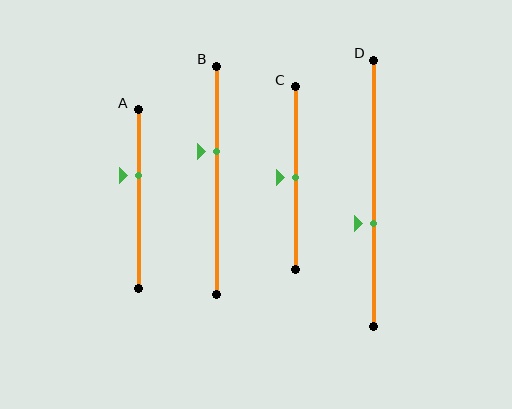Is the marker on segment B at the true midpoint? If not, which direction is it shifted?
No, the marker on segment B is shifted upward by about 12% of the segment length.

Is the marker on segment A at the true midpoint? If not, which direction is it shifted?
No, the marker on segment A is shifted upward by about 13% of the segment length.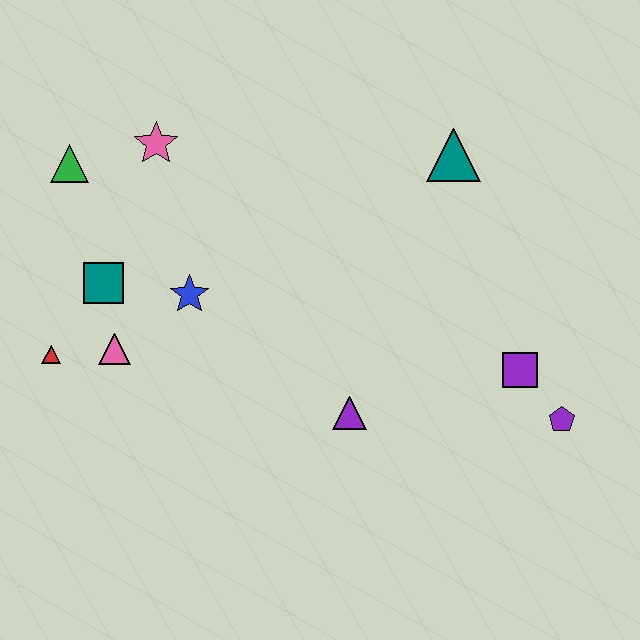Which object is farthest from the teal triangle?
The red triangle is farthest from the teal triangle.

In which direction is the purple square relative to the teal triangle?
The purple square is below the teal triangle.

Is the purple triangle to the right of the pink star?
Yes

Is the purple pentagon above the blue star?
No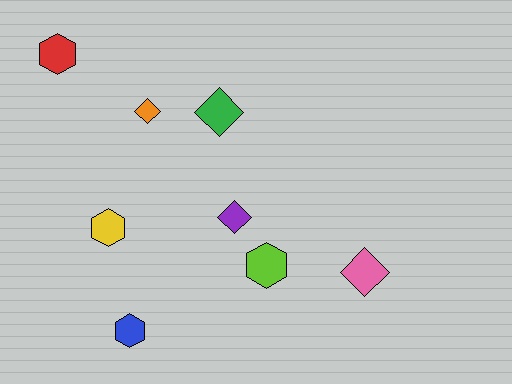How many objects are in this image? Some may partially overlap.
There are 8 objects.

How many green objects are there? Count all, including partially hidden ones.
There is 1 green object.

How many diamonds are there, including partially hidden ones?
There are 4 diamonds.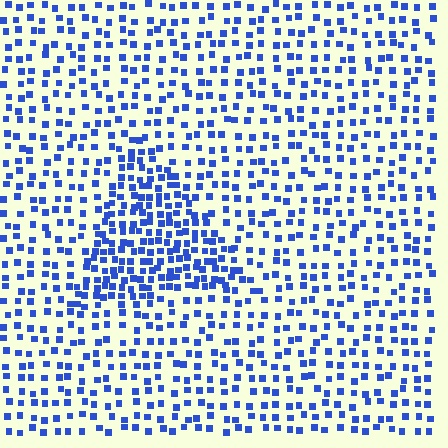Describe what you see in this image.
The image contains small blue elements arranged at two different densities. A triangle-shaped region is visible where the elements are more densely packed than the surrounding area.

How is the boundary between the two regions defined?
The boundary is defined by a change in element density (approximately 2.0x ratio). All elements are the same color, size, and shape.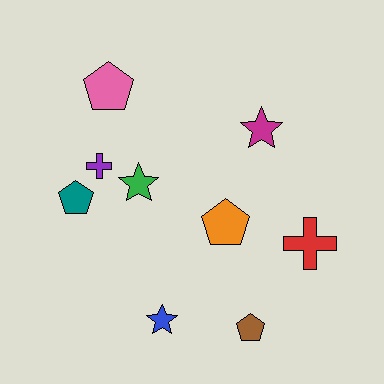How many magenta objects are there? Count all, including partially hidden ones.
There is 1 magenta object.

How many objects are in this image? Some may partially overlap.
There are 9 objects.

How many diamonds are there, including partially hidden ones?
There are no diamonds.